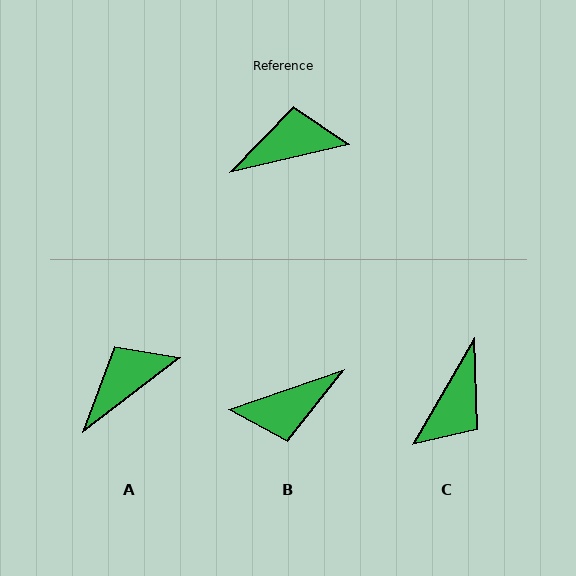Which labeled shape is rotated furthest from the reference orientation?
B, about 174 degrees away.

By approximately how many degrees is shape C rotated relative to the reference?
Approximately 133 degrees clockwise.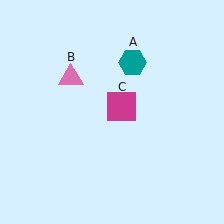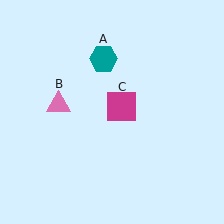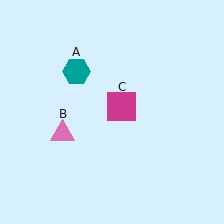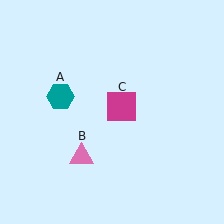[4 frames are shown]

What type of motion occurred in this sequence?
The teal hexagon (object A), pink triangle (object B) rotated counterclockwise around the center of the scene.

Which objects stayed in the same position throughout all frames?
Magenta square (object C) remained stationary.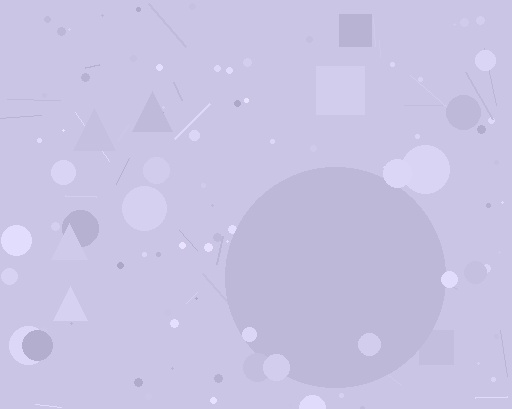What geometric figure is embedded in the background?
A circle is embedded in the background.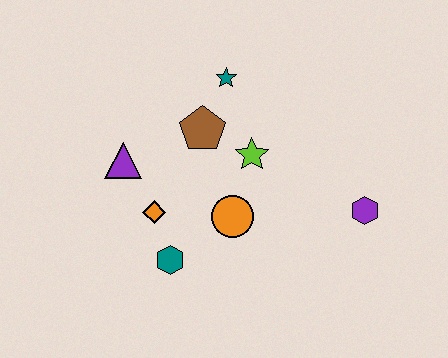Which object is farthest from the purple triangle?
The purple hexagon is farthest from the purple triangle.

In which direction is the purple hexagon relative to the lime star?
The purple hexagon is to the right of the lime star.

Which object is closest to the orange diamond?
The teal hexagon is closest to the orange diamond.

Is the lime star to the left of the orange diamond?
No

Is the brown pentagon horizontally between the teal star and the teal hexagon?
Yes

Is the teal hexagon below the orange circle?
Yes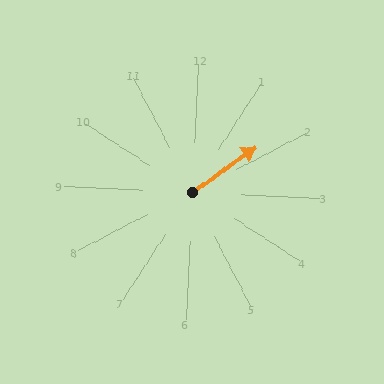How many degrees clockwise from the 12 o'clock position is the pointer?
Approximately 52 degrees.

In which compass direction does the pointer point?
Northeast.